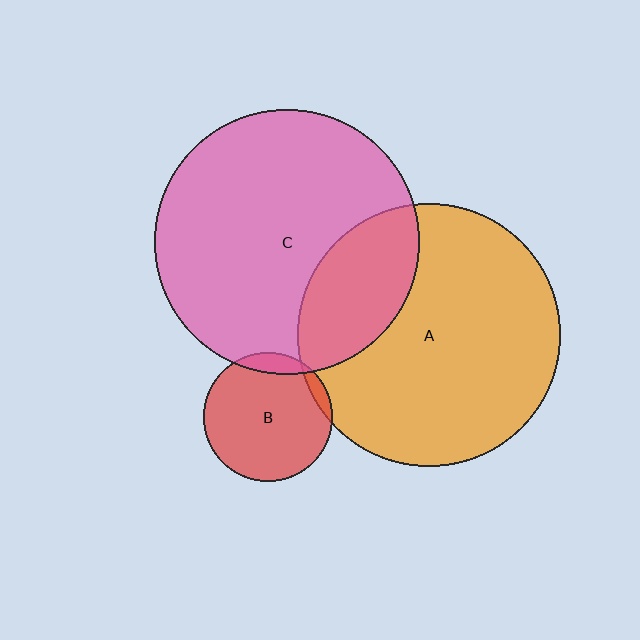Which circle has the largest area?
Circle C (pink).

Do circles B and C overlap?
Yes.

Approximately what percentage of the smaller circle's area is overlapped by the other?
Approximately 10%.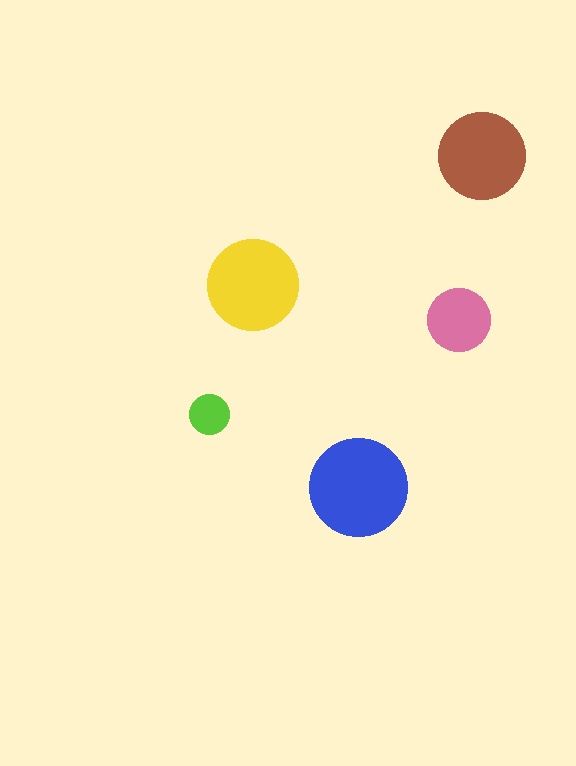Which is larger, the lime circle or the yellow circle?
The yellow one.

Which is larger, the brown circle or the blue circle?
The blue one.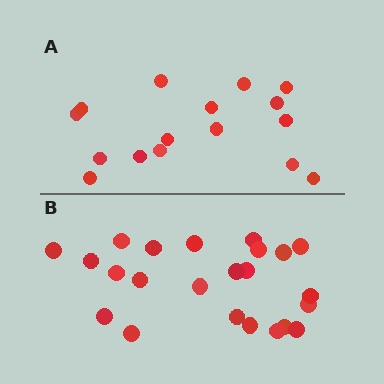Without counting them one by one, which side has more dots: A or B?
Region B (the bottom region) has more dots.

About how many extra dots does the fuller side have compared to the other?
Region B has roughly 8 or so more dots than region A.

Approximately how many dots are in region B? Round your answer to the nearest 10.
About 20 dots. (The exact count is 23, which rounds to 20.)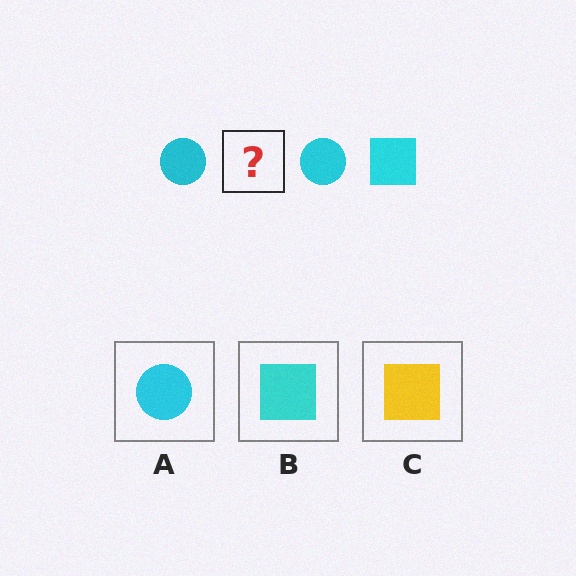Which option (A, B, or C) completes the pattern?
B.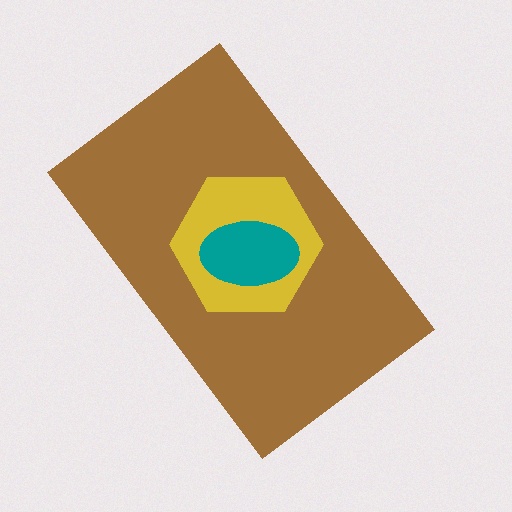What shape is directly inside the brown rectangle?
The yellow hexagon.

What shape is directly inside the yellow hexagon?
The teal ellipse.